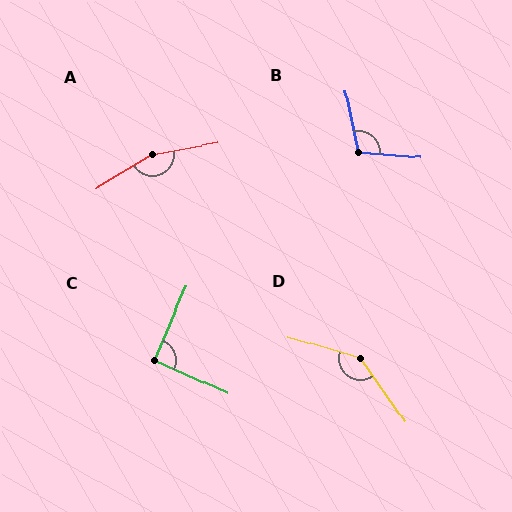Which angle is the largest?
A, at approximately 159 degrees.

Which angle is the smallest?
C, at approximately 91 degrees.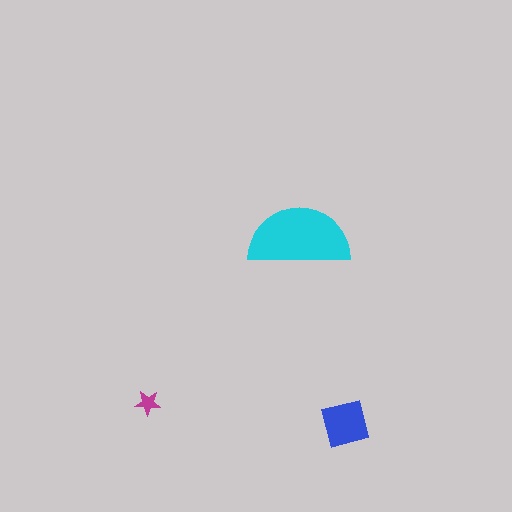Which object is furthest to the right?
The blue square is rightmost.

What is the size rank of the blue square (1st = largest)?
2nd.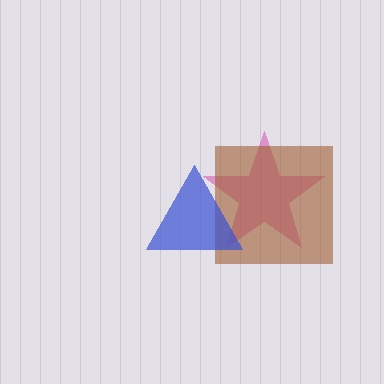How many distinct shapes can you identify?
There are 3 distinct shapes: a magenta star, a brown square, a blue triangle.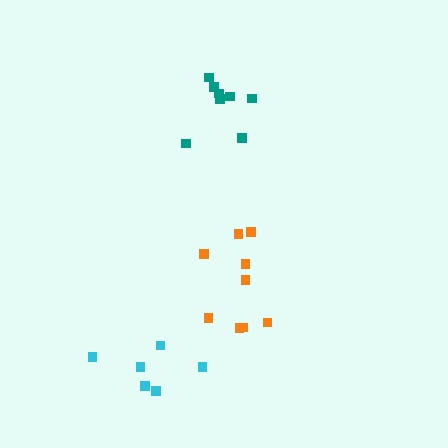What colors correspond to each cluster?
The clusters are colored: orange, teal, cyan.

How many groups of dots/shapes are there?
There are 3 groups.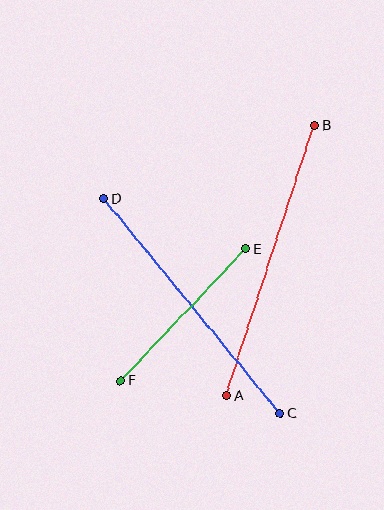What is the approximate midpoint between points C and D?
The midpoint is at approximately (192, 306) pixels.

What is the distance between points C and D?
The distance is approximately 278 pixels.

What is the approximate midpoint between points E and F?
The midpoint is at approximately (183, 315) pixels.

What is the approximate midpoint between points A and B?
The midpoint is at approximately (271, 260) pixels.